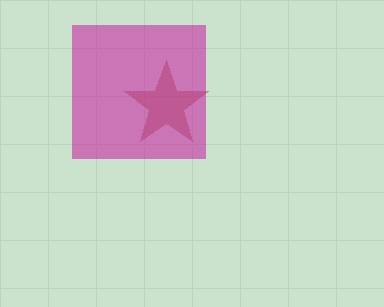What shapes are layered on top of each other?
The layered shapes are: a brown star, a magenta square.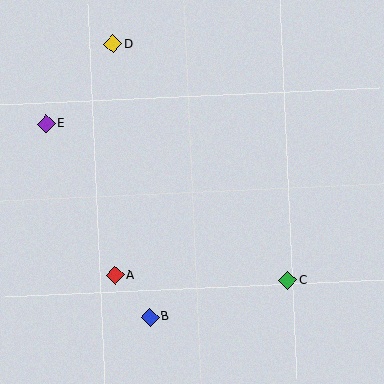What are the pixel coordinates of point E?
Point E is at (46, 124).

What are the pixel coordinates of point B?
Point B is at (150, 317).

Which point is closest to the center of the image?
Point A at (115, 275) is closest to the center.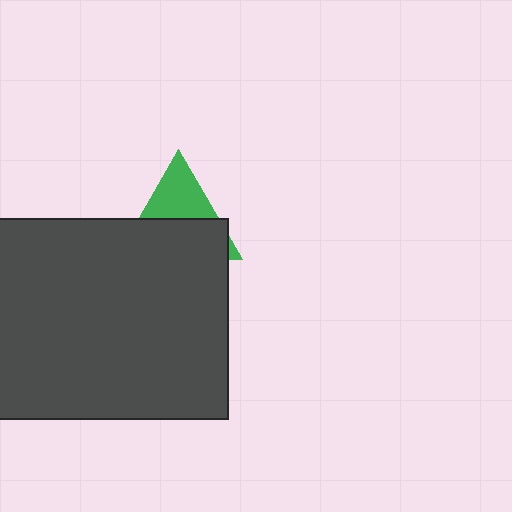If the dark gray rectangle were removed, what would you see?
You would see the complete green triangle.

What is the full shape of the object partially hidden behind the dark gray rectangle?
The partially hidden object is a green triangle.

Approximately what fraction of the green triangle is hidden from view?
Roughly 59% of the green triangle is hidden behind the dark gray rectangle.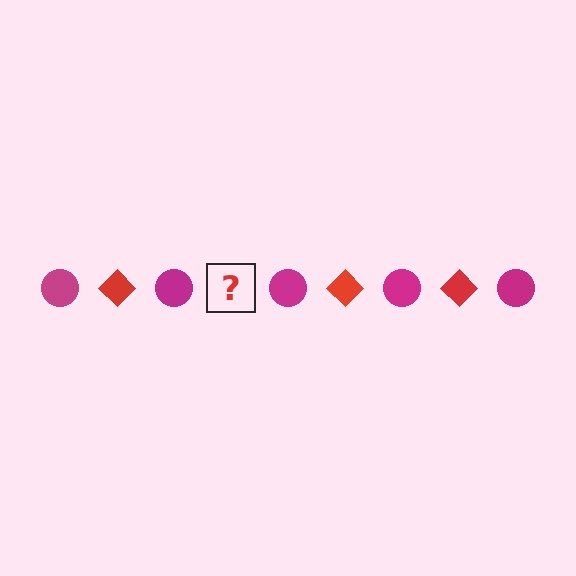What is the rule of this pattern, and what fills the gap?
The rule is that the pattern alternates between magenta circle and red diamond. The gap should be filled with a red diamond.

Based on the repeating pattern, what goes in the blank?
The blank should be a red diamond.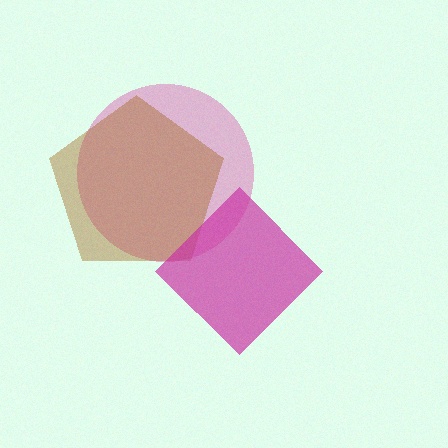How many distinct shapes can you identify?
There are 3 distinct shapes: a pink circle, a brown pentagon, a magenta diamond.